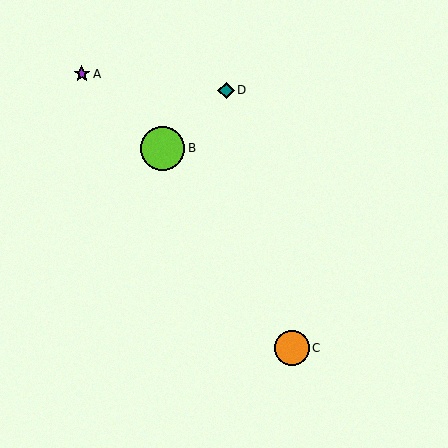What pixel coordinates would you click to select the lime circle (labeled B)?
Click at (162, 148) to select the lime circle B.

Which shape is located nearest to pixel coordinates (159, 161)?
The lime circle (labeled B) at (162, 148) is nearest to that location.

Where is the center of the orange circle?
The center of the orange circle is at (292, 348).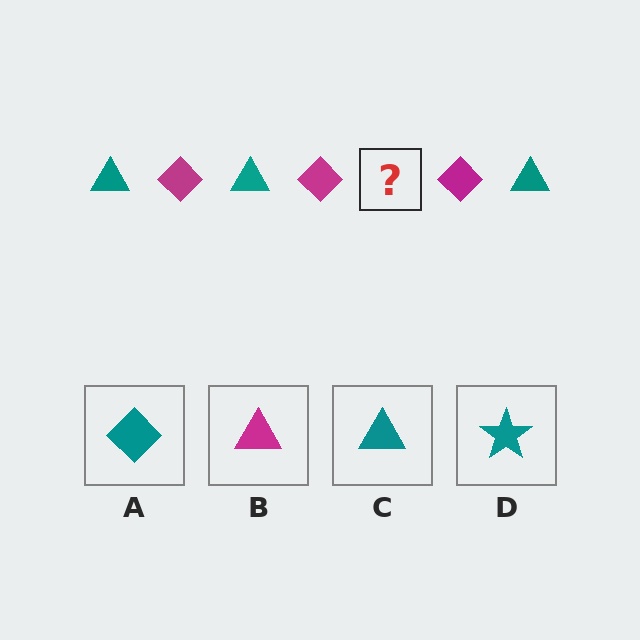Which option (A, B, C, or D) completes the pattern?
C.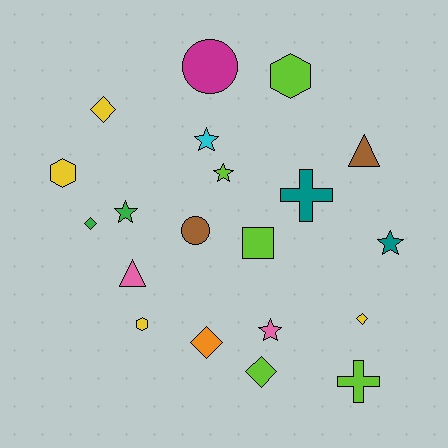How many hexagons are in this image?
There are 3 hexagons.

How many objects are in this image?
There are 20 objects.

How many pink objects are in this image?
There are 2 pink objects.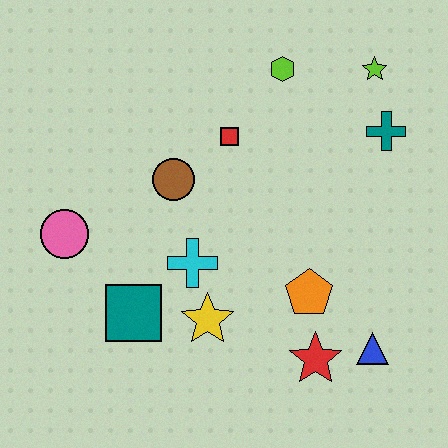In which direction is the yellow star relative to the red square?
The yellow star is below the red square.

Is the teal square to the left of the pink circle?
No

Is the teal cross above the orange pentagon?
Yes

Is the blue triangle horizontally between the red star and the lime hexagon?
No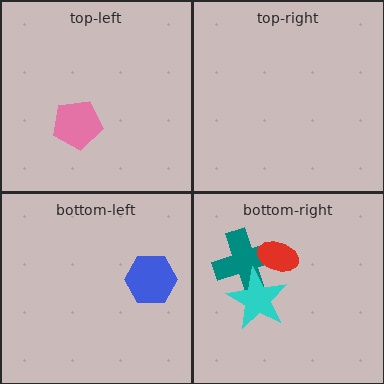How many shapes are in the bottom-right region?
3.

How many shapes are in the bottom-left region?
1.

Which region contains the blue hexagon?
The bottom-left region.